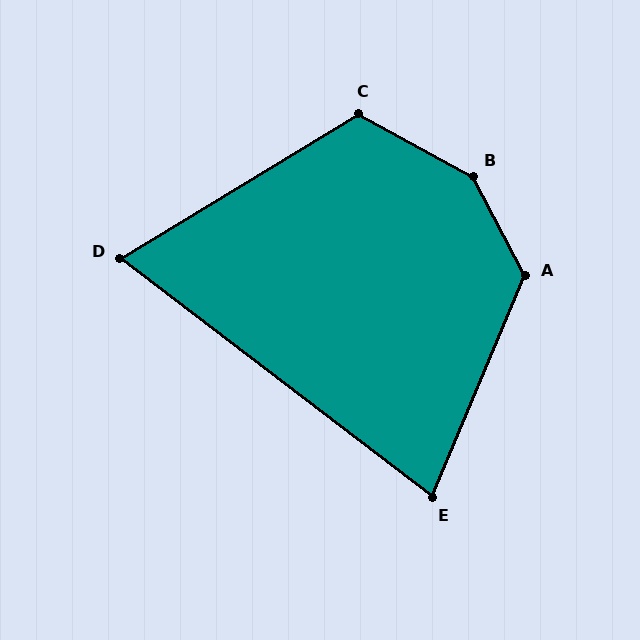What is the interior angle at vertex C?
Approximately 120 degrees (obtuse).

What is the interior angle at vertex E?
Approximately 75 degrees (acute).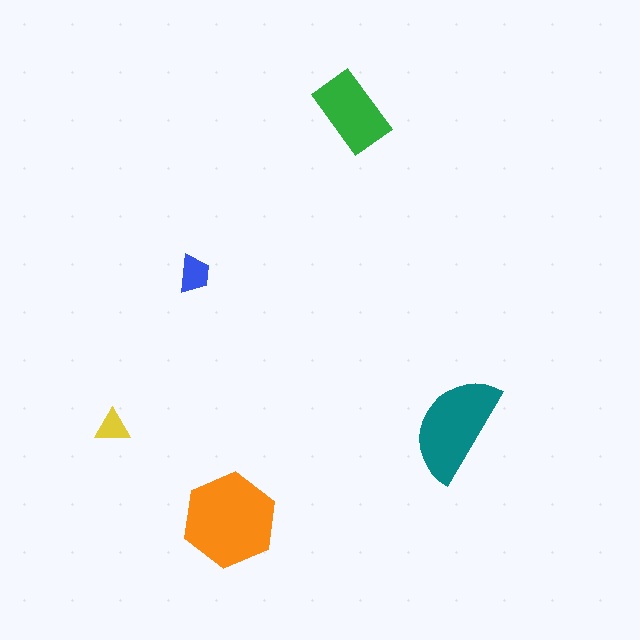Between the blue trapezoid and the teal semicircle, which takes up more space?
The teal semicircle.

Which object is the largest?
The orange hexagon.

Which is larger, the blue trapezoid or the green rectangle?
The green rectangle.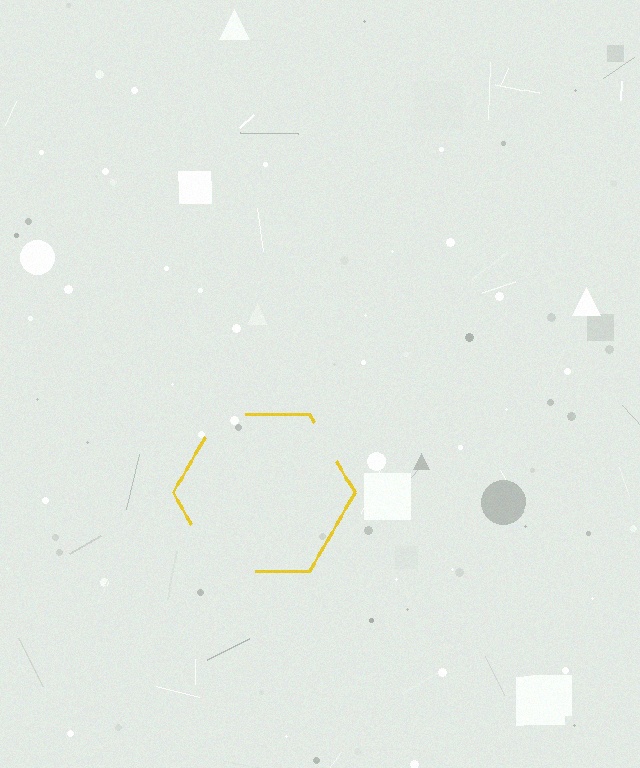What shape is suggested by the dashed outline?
The dashed outline suggests a hexagon.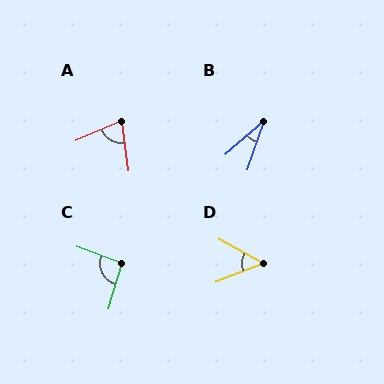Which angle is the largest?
C, at approximately 94 degrees.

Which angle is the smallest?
B, at approximately 30 degrees.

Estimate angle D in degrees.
Approximately 49 degrees.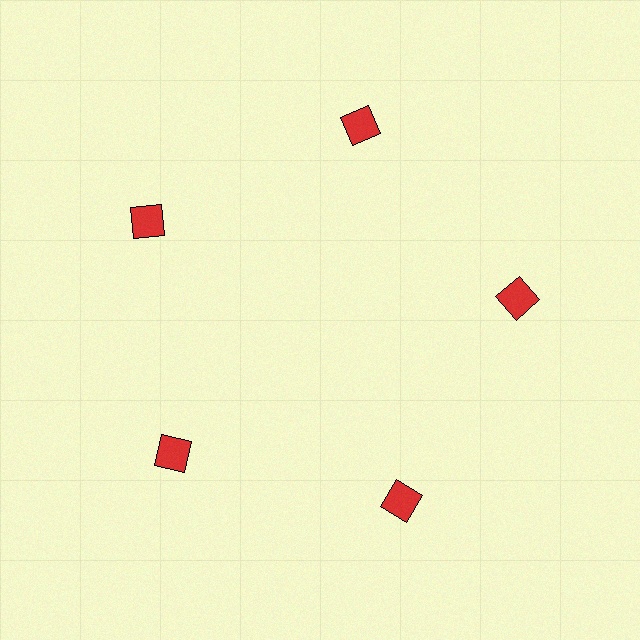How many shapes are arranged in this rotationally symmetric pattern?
There are 5 shapes, arranged in 5 groups of 1.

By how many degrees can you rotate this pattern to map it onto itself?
The pattern maps onto itself every 72 degrees of rotation.